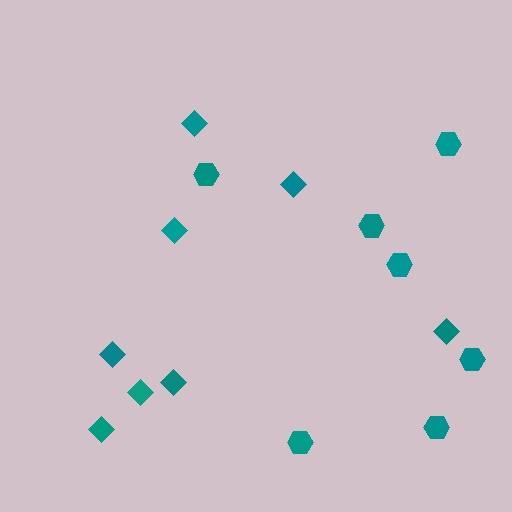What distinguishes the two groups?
There are 2 groups: one group of hexagons (7) and one group of diamonds (8).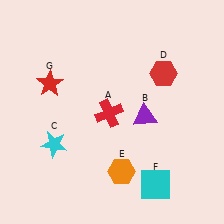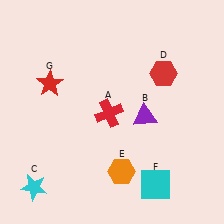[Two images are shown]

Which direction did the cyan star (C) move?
The cyan star (C) moved down.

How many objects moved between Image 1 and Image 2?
1 object moved between the two images.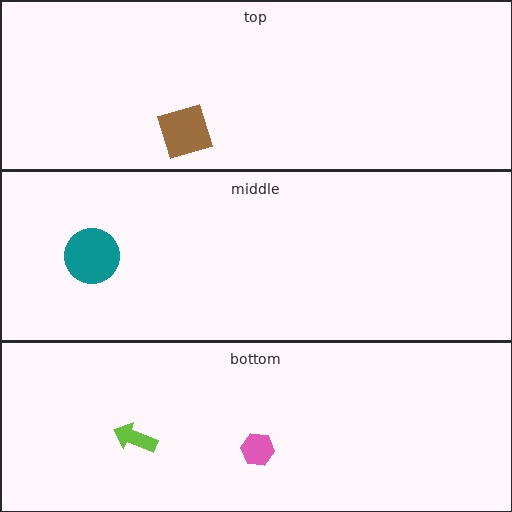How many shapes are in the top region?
1.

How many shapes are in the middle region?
1.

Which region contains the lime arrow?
The bottom region.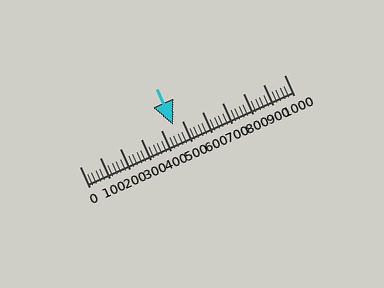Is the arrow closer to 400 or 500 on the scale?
The arrow is closer to 500.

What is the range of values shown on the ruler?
The ruler shows values from 0 to 1000.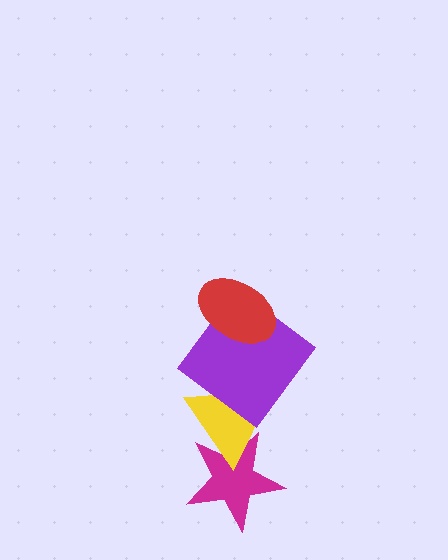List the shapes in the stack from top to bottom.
From top to bottom: the red ellipse, the purple diamond, the yellow triangle, the magenta star.